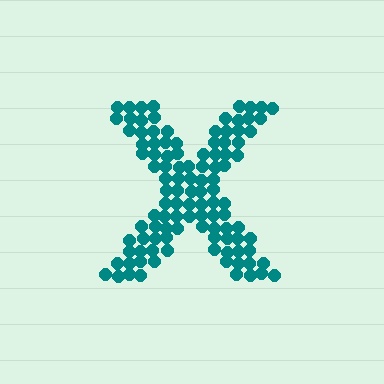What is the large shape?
The large shape is the letter X.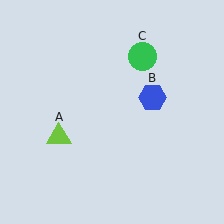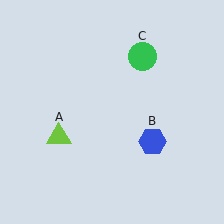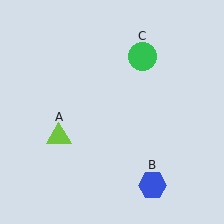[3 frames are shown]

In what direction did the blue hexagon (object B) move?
The blue hexagon (object B) moved down.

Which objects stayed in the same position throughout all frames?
Lime triangle (object A) and green circle (object C) remained stationary.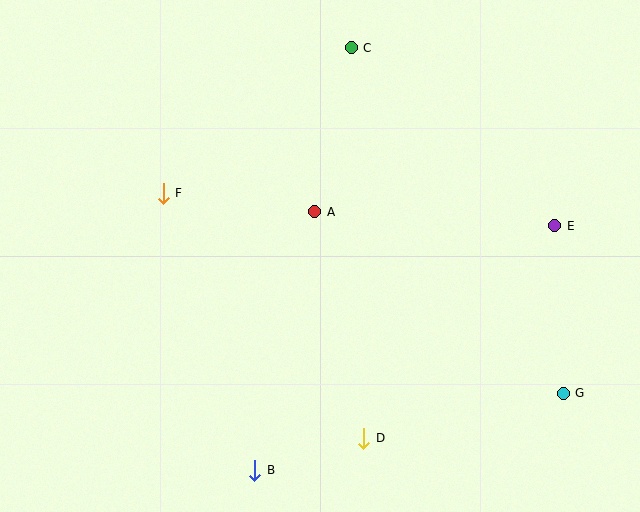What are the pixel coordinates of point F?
Point F is at (163, 193).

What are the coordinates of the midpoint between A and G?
The midpoint between A and G is at (439, 303).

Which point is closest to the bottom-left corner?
Point B is closest to the bottom-left corner.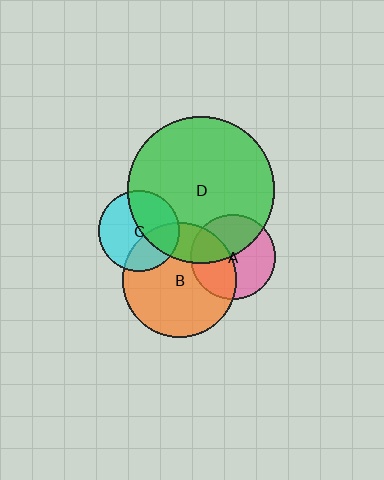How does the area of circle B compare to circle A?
Approximately 1.8 times.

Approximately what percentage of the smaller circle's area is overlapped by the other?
Approximately 25%.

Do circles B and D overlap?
Yes.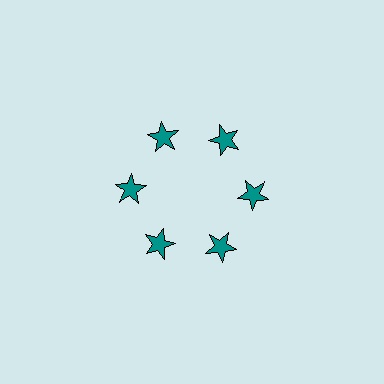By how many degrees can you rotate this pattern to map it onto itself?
The pattern maps onto itself every 60 degrees of rotation.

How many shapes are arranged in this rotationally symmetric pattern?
There are 6 shapes, arranged in 6 groups of 1.